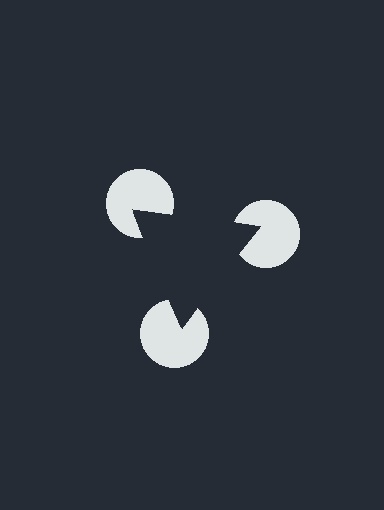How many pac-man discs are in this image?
There are 3 — one at each vertex of the illusory triangle.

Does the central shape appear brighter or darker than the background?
It typically appears slightly darker than the background, even though no actual brightness change is drawn.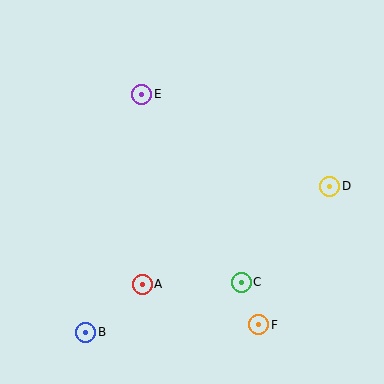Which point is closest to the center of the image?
Point C at (241, 282) is closest to the center.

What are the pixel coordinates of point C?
Point C is at (241, 282).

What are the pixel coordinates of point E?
Point E is at (142, 94).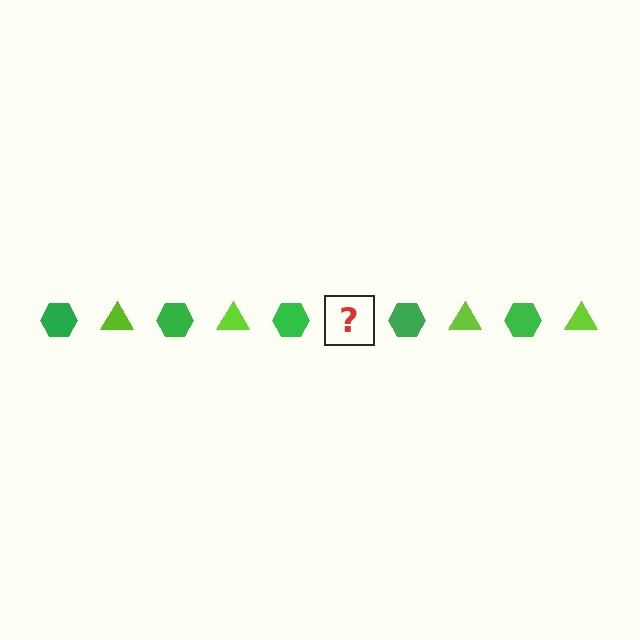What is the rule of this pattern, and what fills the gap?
The rule is that the pattern alternates between green hexagon and lime triangle. The gap should be filled with a lime triangle.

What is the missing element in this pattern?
The missing element is a lime triangle.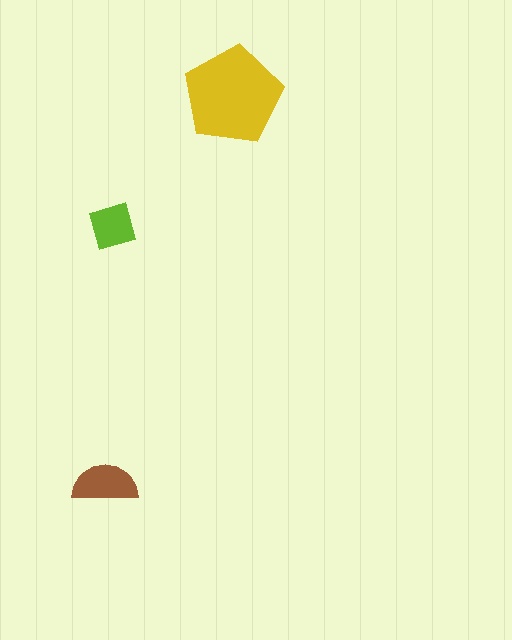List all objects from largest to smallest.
The yellow pentagon, the brown semicircle, the lime square.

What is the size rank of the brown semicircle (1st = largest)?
2nd.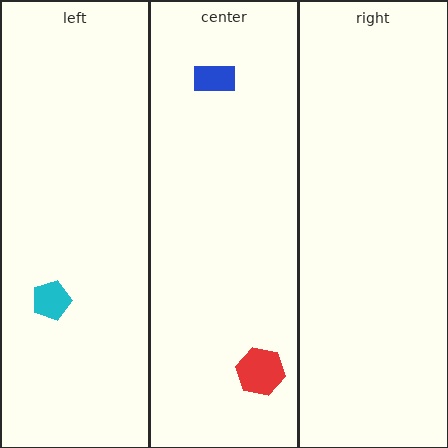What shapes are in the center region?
The blue rectangle, the red hexagon.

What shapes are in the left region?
The cyan pentagon.